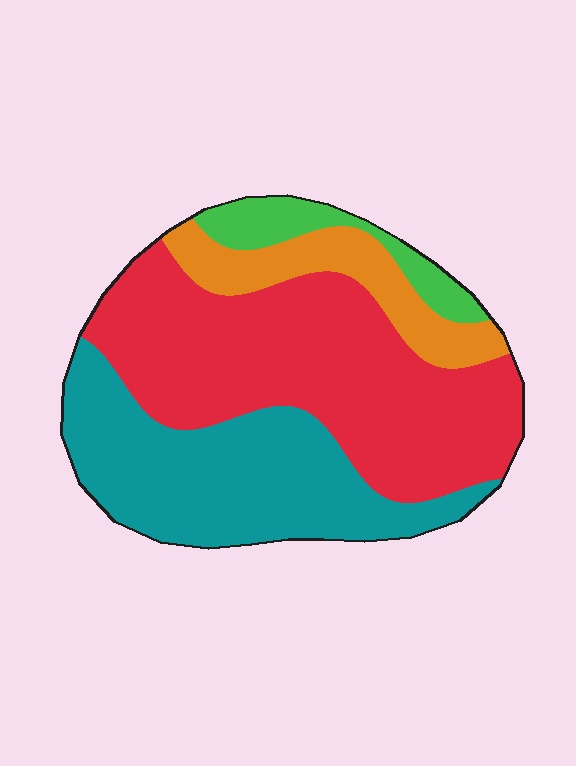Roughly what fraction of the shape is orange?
Orange takes up about one eighth (1/8) of the shape.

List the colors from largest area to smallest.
From largest to smallest: red, teal, orange, green.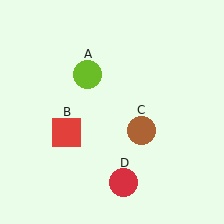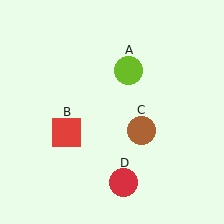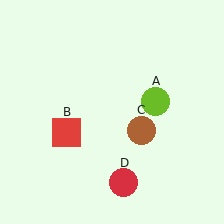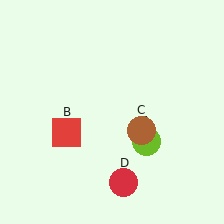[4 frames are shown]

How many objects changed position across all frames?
1 object changed position: lime circle (object A).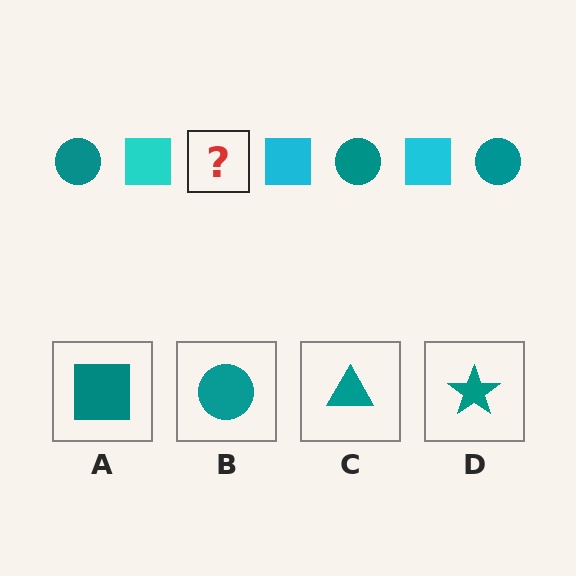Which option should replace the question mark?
Option B.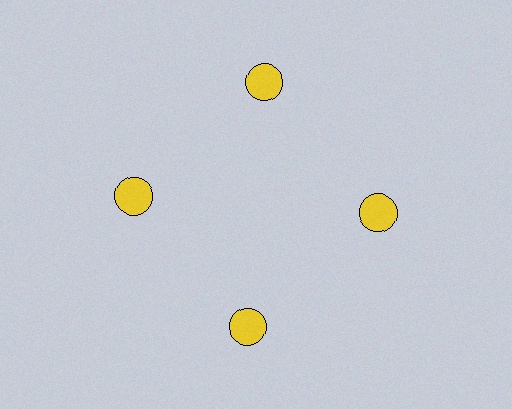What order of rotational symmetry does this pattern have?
This pattern has 4-fold rotational symmetry.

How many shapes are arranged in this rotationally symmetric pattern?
There are 4 shapes, arranged in 4 groups of 1.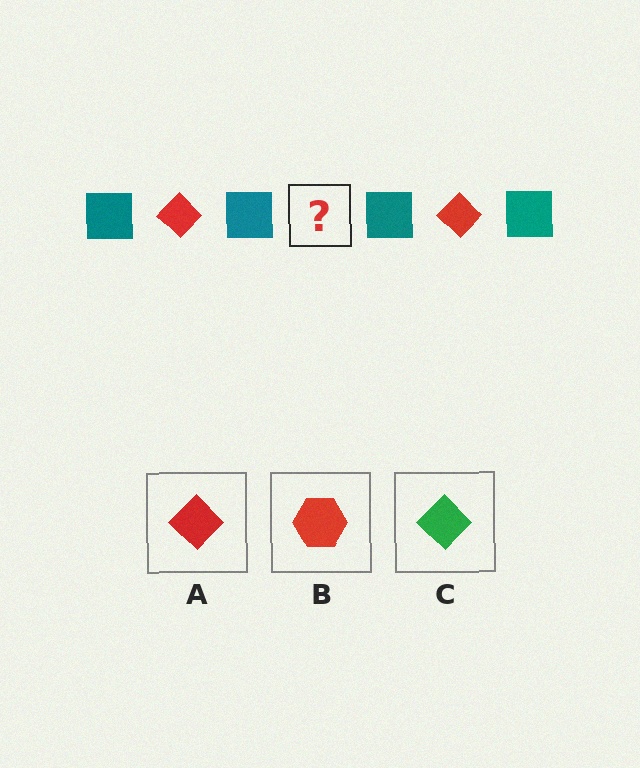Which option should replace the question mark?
Option A.